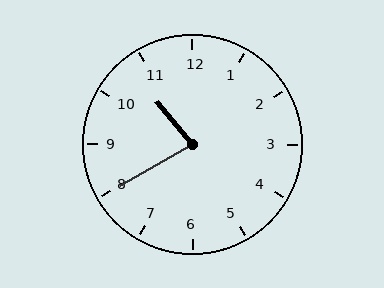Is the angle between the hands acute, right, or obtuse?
It is acute.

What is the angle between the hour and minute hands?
Approximately 80 degrees.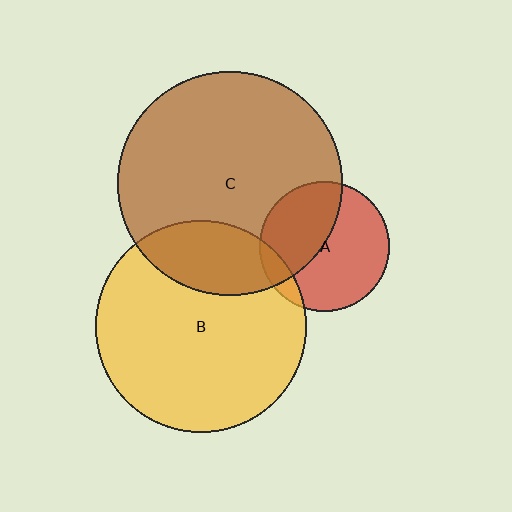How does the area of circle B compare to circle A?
Approximately 2.6 times.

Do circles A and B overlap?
Yes.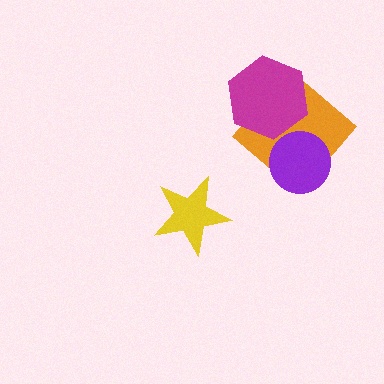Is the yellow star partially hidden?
No, no other shape covers it.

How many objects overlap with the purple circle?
1 object overlaps with the purple circle.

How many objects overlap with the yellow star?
0 objects overlap with the yellow star.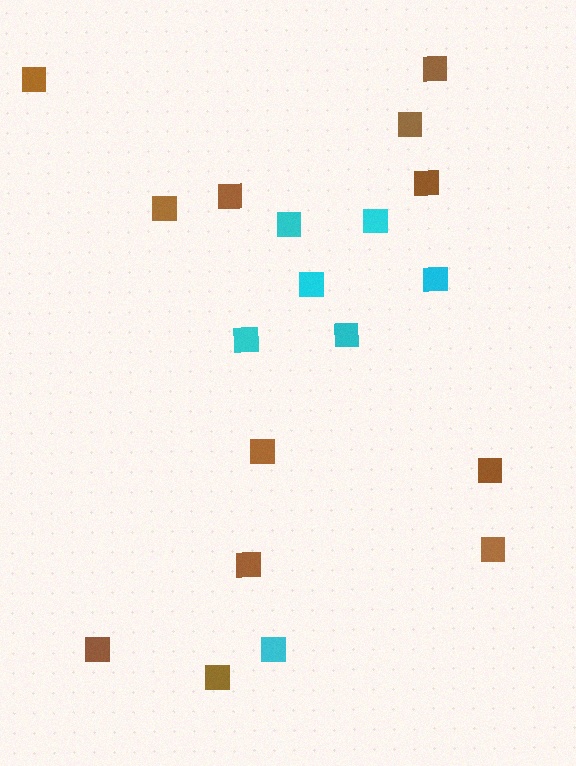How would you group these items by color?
There are 2 groups: one group of brown squares (12) and one group of cyan squares (7).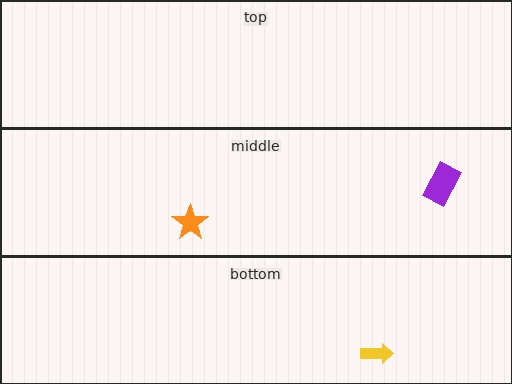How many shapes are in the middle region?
2.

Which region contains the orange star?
The middle region.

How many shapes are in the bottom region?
1.